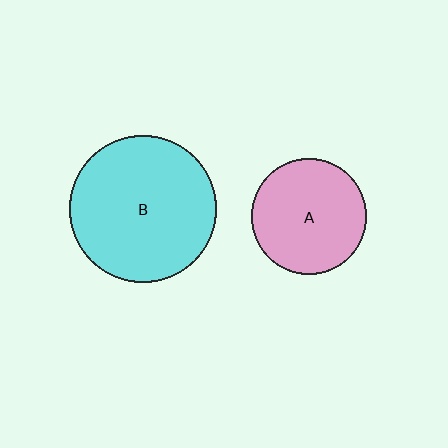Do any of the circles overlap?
No, none of the circles overlap.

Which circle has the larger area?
Circle B (cyan).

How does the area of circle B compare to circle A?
Approximately 1.6 times.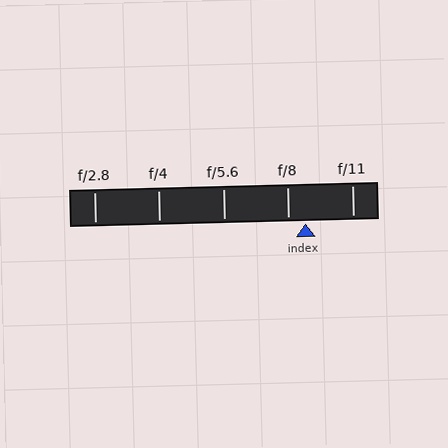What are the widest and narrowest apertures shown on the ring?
The widest aperture shown is f/2.8 and the narrowest is f/11.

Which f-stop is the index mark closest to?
The index mark is closest to f/8.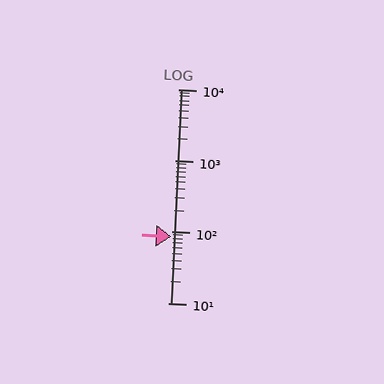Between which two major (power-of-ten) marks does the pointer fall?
The pointer is between 10 and 100.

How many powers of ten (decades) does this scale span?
The scale spans 3 decades, from 10 to 10000.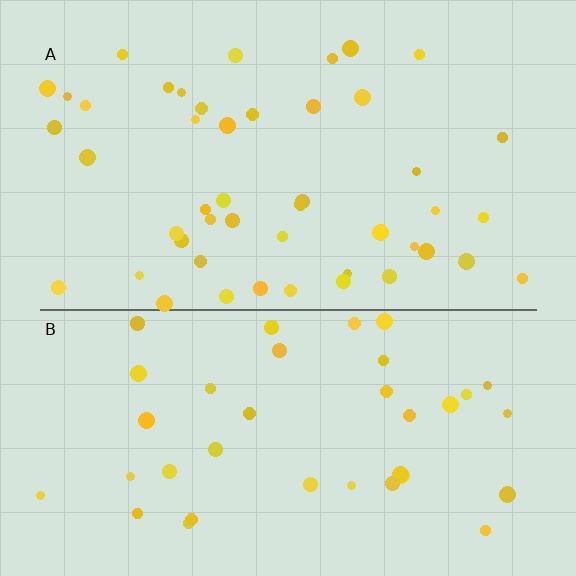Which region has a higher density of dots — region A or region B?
A (the top).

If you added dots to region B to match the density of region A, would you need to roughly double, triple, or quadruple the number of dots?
Approximately double.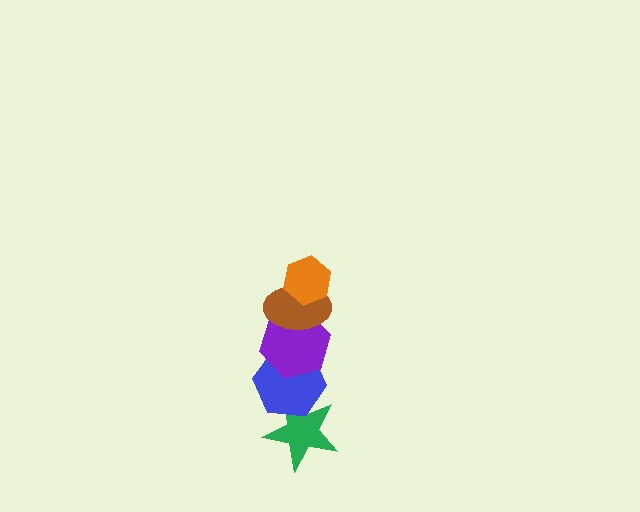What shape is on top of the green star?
The blue hexagon is on top of the green star.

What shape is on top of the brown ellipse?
The orange hexagon is on top of the brown ellipse.